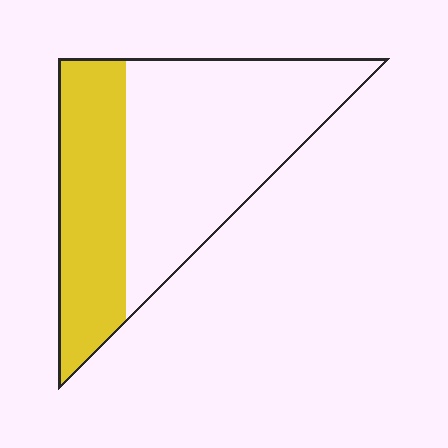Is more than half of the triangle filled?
No.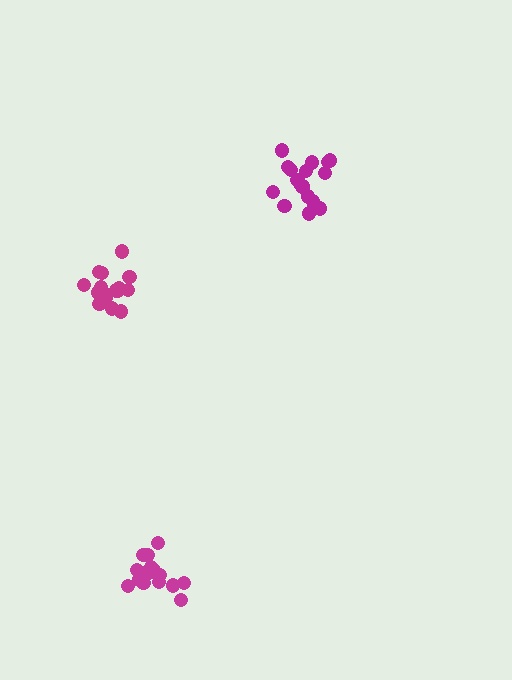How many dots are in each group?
Group 1: 17 dots, Group 2: 16 dots, Group 3: 17 dots (50 total).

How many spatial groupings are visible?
There are 3 spatial groupings.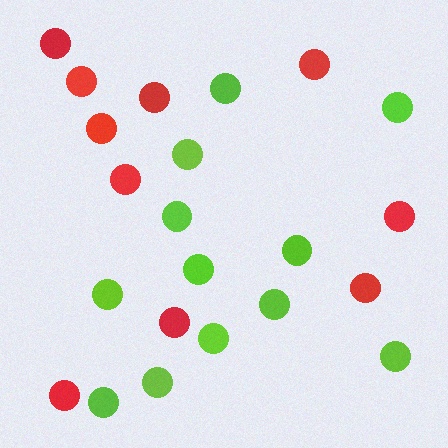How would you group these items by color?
There are 2 groups: one group of lime circles (12) and one group of red circles (10).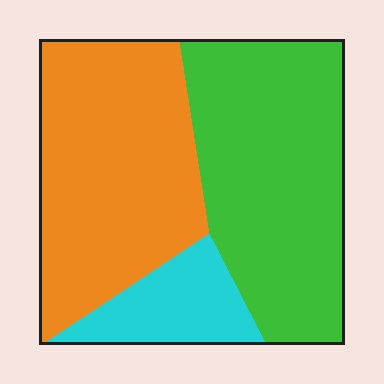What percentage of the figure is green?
Green takes up between a third and a half of the figure.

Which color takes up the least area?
Cyan, at roughly 15%.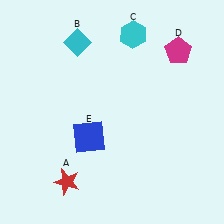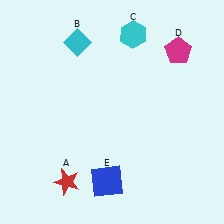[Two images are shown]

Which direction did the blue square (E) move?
The blue square (E) moved down.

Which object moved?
The blue square (E) moved down.